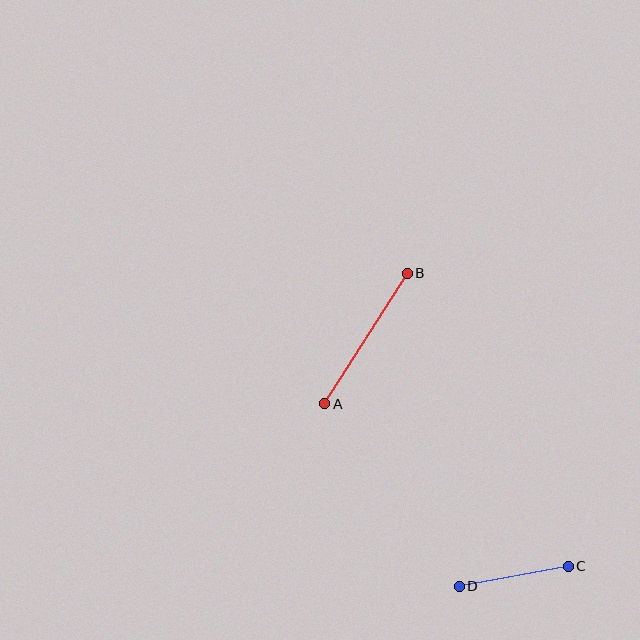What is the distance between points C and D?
The distance is approximately 111 pixels.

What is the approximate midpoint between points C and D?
The midpoint is at approximately (514, 576) pixels.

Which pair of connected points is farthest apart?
Points A and B are farthest apart.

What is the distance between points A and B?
The distance is approximately 154 pixels.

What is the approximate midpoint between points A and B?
The midpoint is at approximately (366, 338) pixels.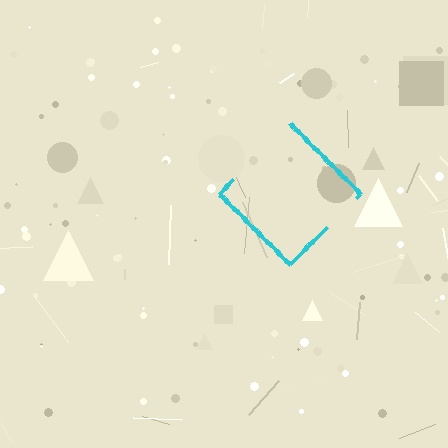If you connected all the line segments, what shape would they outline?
They would outline a diamond.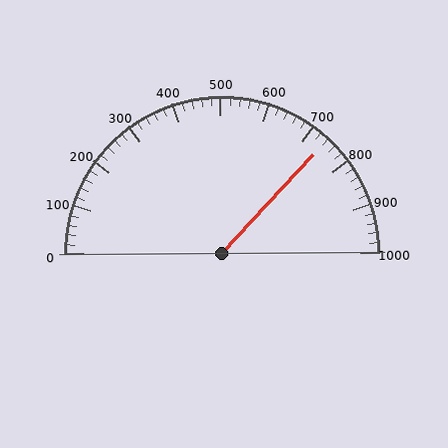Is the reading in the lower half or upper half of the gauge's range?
The reading is in the upper half of the range (0 to 1000).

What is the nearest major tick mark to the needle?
The nearest major tick mark is 700.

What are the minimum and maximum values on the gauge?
The gauge ranges from 0 to 1000.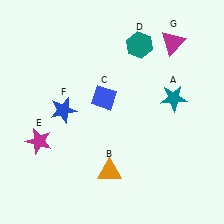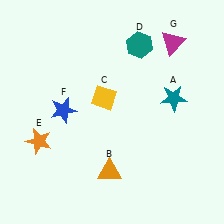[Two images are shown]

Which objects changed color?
C changed from blue to yellow. E changed from magenta to orange.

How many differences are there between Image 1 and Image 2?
There are 2 differences between the two images.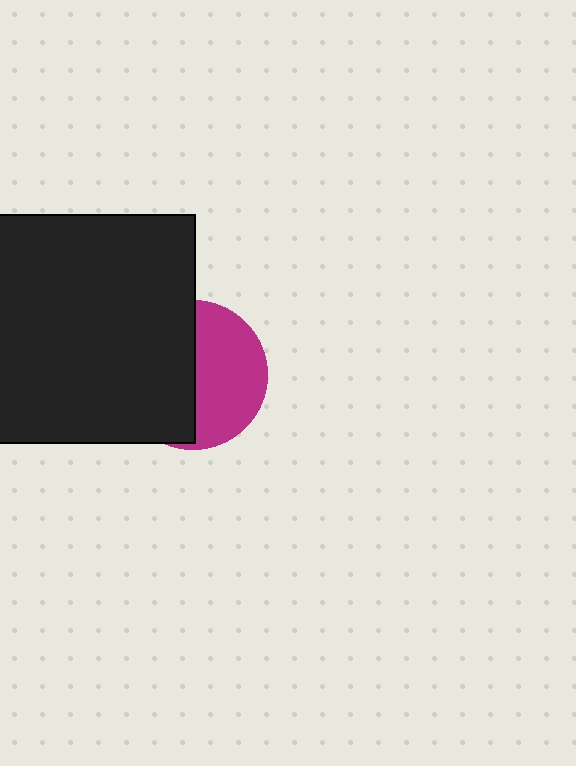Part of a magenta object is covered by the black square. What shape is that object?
It is a circle.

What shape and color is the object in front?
The object in front is a black square.